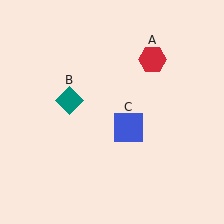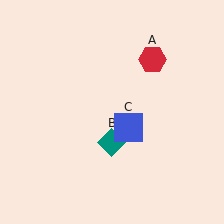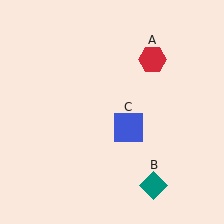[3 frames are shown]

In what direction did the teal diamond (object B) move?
The teal diamond (object B) moved down and to the right.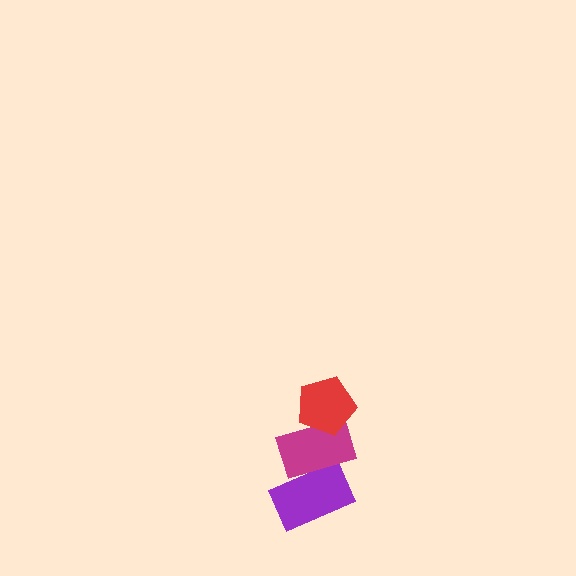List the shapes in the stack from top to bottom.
From top to bottom: the red pentagon, the magenta rectangle, the purple rectangle.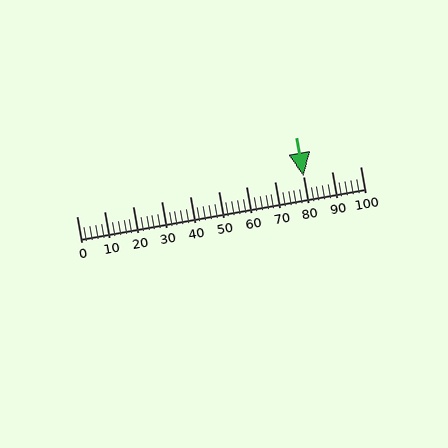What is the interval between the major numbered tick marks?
The major tick marks are spaced 10 units apart.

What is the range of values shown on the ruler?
The ruler shows values from 0 to 100.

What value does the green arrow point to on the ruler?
The green arrow points to approximately 80.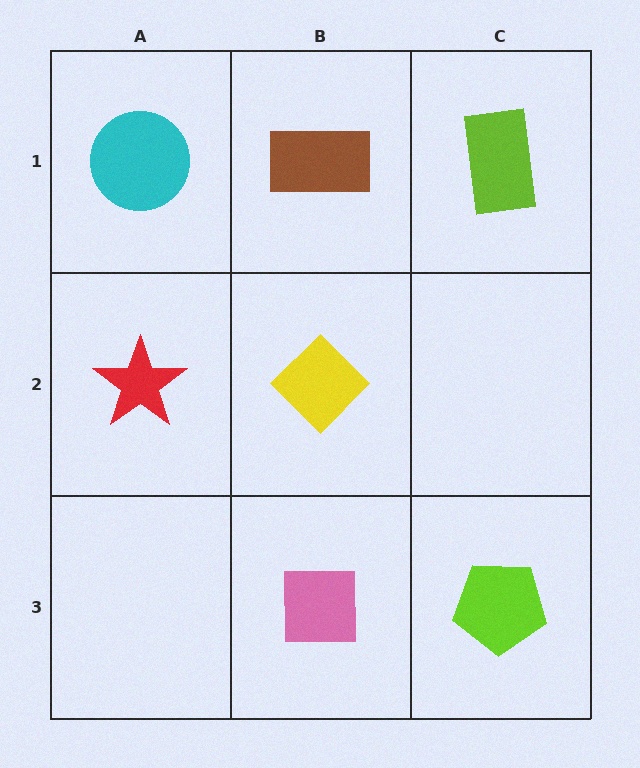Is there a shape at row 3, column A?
No, that cell is empty.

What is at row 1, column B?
A brown rectangle.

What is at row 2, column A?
A red star.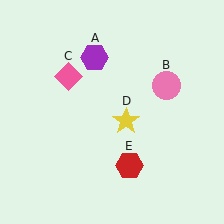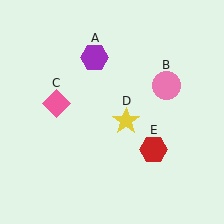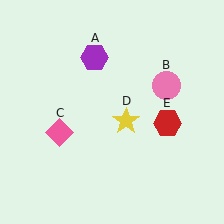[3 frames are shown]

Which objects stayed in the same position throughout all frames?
Purple hexagon (object A) and pink circle (object B) and yellow star (object D) remained stationary.